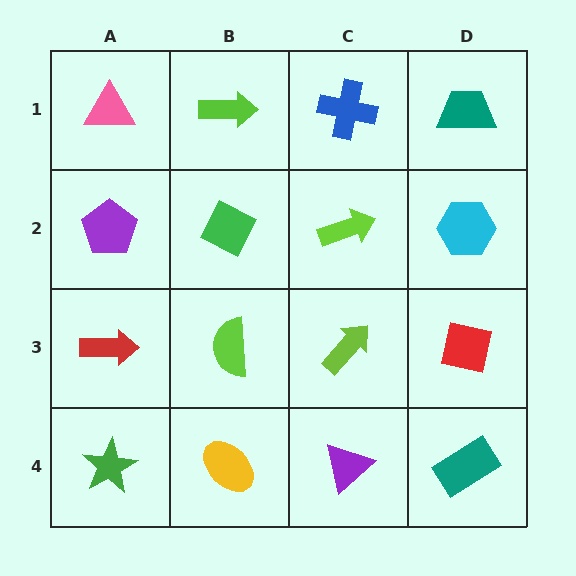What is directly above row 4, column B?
A lime semicircle.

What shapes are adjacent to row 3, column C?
A lime arrow (row 2, column C), a purple triangle (row 4, column C), a lime semicircle (row 3, column B), a red square (row 3, column D).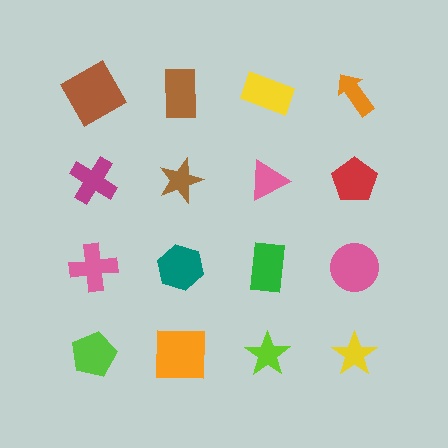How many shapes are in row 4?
4 shapes.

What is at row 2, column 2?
A brown star.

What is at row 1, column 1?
A brown square.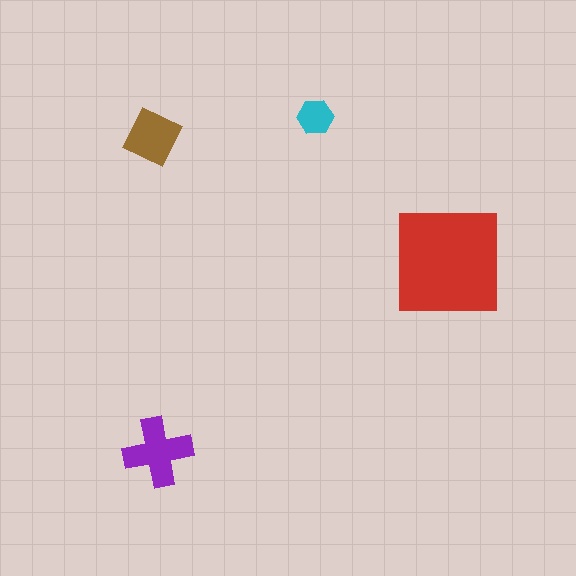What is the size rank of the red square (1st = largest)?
1st.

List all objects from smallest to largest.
The cyan hexagon, the brown diamond, the purple cross, the red square.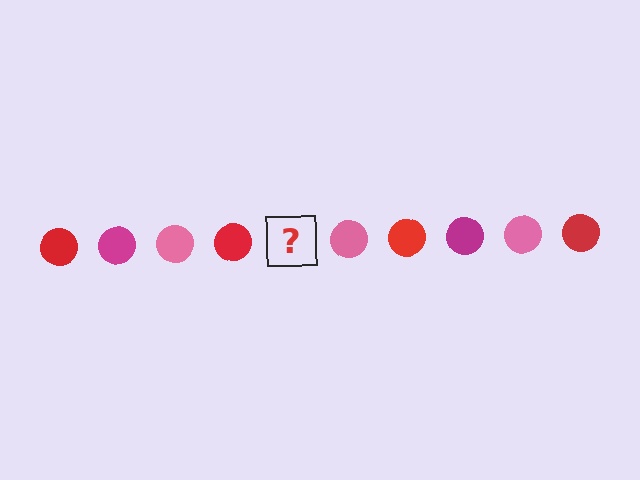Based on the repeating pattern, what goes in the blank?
The blank should be a magenta circle.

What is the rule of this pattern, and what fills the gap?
The rule is that the pattern cycles through red, magenta, pink circles. The gap should be filled with a magenta circle.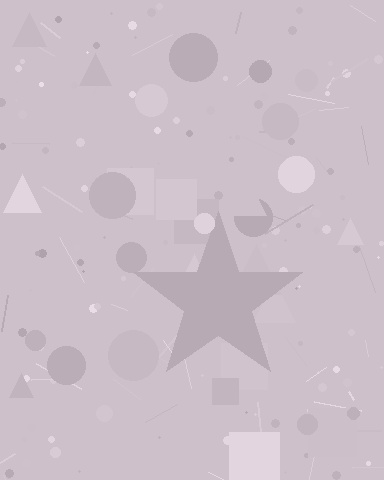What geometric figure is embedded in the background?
A star is embedded in the background.